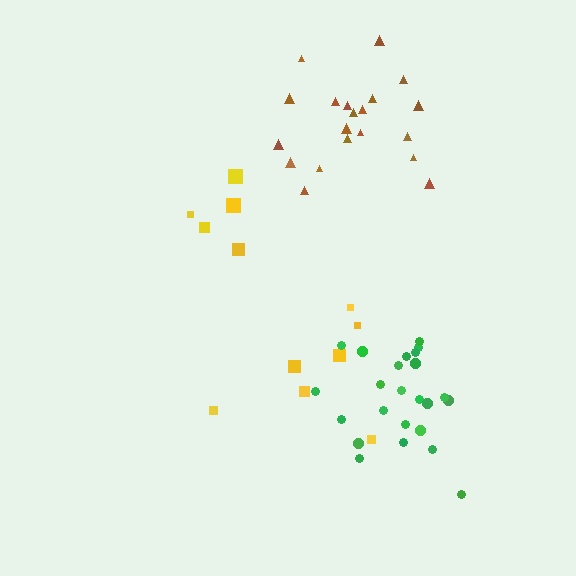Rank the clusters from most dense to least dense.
green, brown, yellow.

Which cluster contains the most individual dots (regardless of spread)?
Green (24).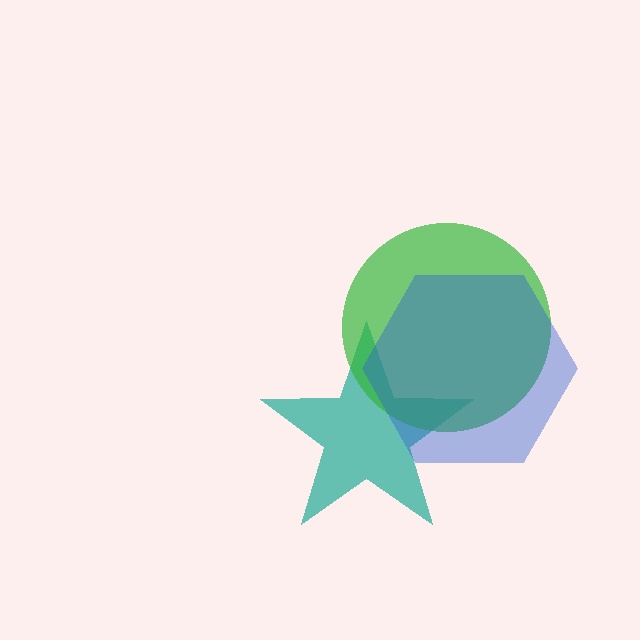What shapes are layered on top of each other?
The layered shapes are: a teal star, a green circle, a blue hexagon.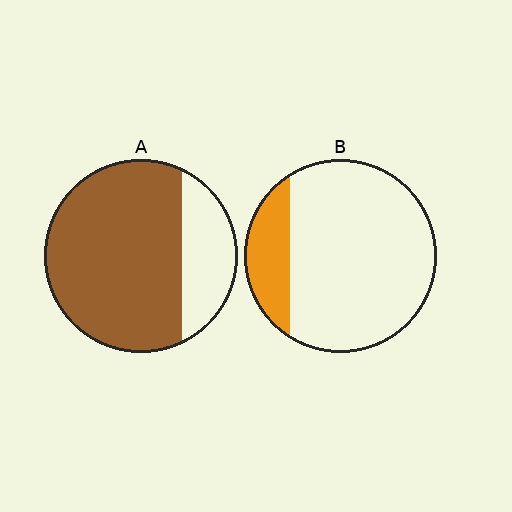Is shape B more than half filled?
No.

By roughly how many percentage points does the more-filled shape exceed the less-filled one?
By roughly 60 percentage points (A over B).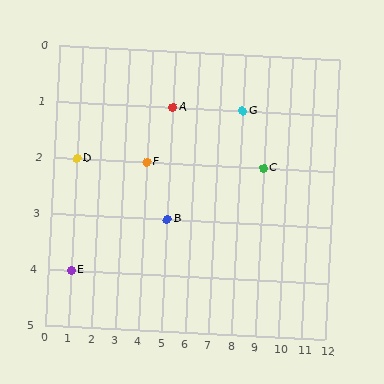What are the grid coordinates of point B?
Point B is at grid coordinates (5, 3).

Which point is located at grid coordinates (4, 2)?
Point F is at (4, 2).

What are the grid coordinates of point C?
Point C is at grid coordinates (9, 2).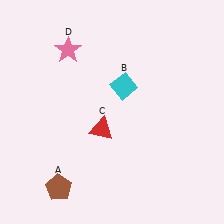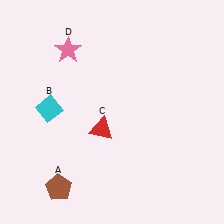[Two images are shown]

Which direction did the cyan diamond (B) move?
The cyan diamond (B) moved left.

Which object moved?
The cyan diamond (B) moved left.